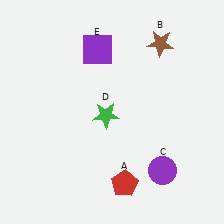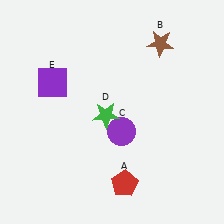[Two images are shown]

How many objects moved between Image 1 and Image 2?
2 objects moved between the two images.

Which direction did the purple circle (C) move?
The purple circle (C) moved left.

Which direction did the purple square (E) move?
The purple square (E) moved left.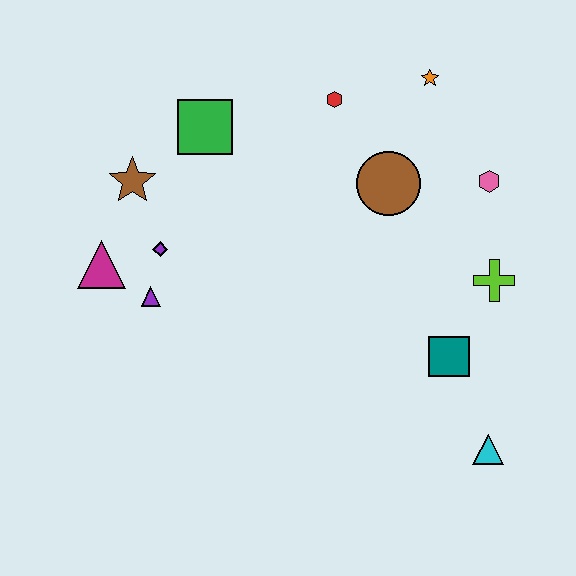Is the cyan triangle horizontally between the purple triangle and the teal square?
No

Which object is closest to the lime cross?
The teal square is closest to the lime cross.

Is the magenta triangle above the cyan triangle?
Yes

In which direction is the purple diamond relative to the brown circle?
The purple diamond is to the left of the brown circle.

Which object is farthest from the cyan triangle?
The brown star is farthest from the cyan triangle.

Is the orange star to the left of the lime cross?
Yes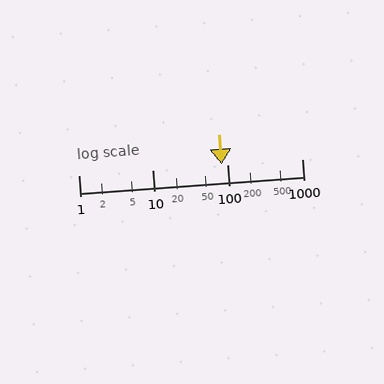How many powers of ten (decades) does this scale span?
The scale spans 3 decades, from 1 to 1000.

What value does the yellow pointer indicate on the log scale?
The pointer indicates approximately 83.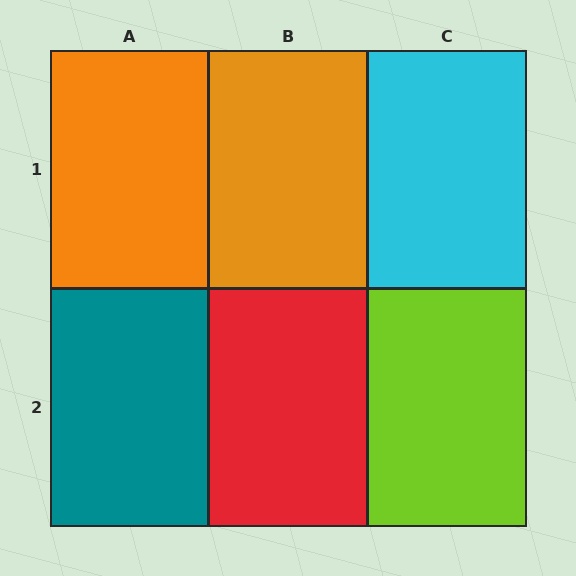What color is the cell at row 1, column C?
Cyan.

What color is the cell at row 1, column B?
Orange.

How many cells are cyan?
1 cell is cyan.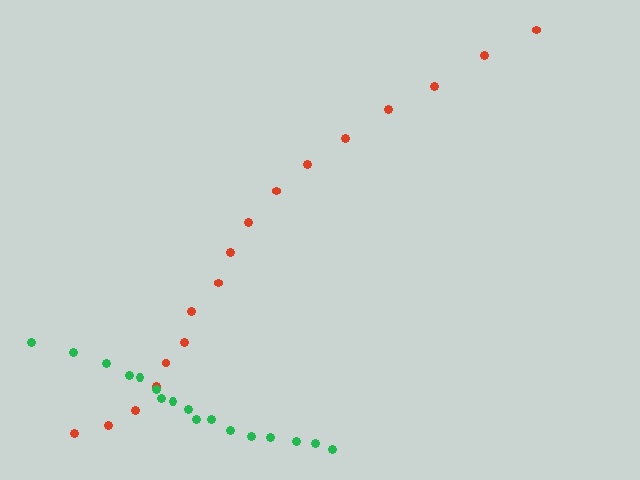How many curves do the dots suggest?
There are 2 distinct paths.